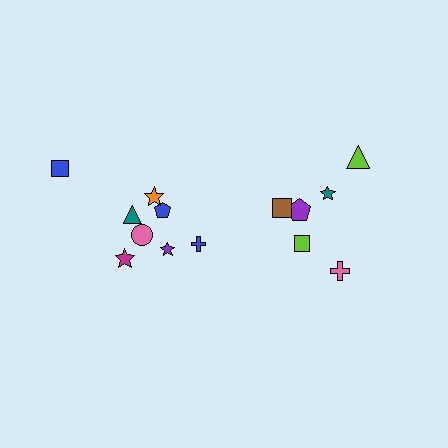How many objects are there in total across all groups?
There are 14 objects.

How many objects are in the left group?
There are 8 objects.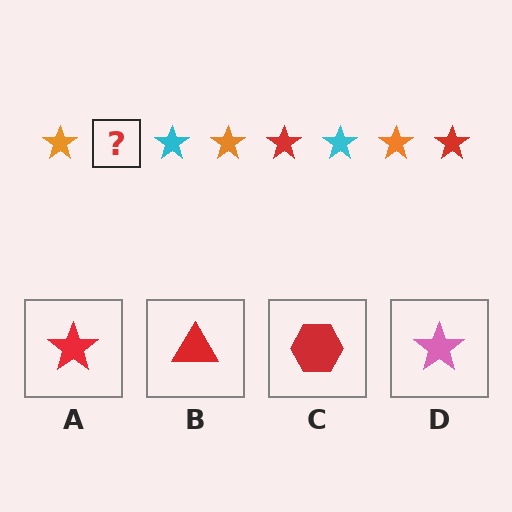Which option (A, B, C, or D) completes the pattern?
A.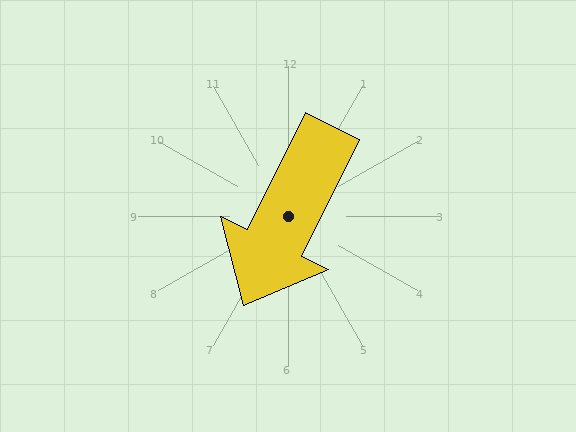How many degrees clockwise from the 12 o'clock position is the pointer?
Approximately 207 degrees.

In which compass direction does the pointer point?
Southwest.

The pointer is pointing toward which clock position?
Roughly 7 o'clock.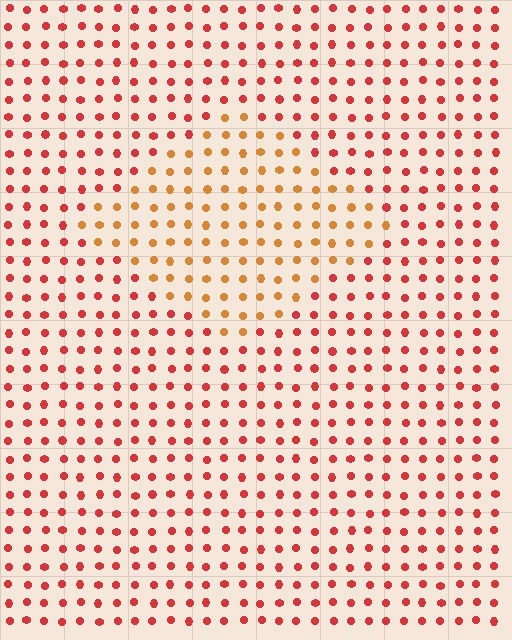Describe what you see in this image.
The image is filled with small red elements in a uniform arrangement. A diamond-shaped region is visible where the elements are tinted to a slightly different hue, forming a subtle color boundary.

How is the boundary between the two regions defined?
The boundary is defined purely by a slight shift in hue (about 32 degrees). Spacing, size, and orientation are identical on both sides.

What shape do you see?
I see a diamond.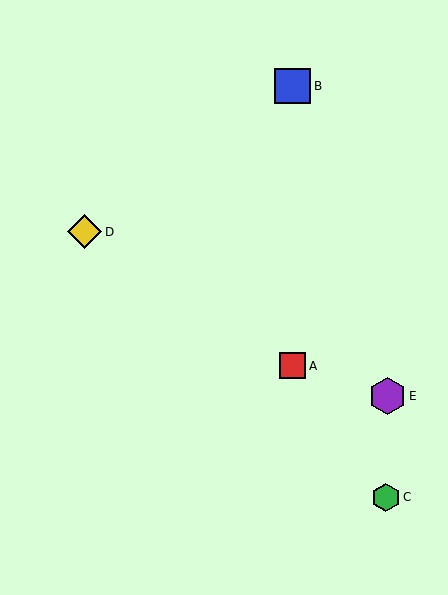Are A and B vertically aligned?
Yes, both are at x≈293.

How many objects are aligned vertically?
2 objects (A, B) are aligned vertically.